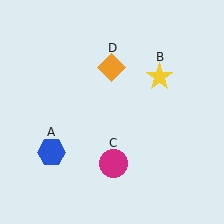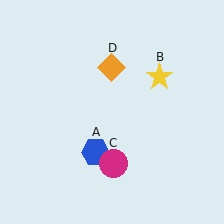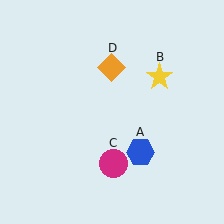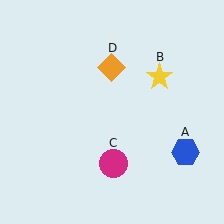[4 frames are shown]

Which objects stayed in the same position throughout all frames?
Yellow star (object B) and magenta circle (object C) and orange diamond (object D) remained stationary.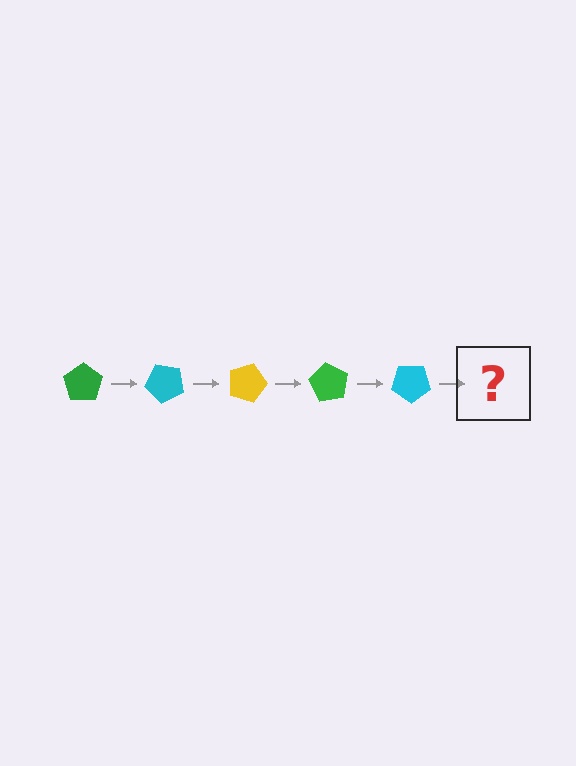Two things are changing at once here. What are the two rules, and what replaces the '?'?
The two rules are that it rotates 45 degrees each step and the color cycles through green, cyan, and yellow. The '?' should be a yellow pentagon, rotated 225 degrees from the start.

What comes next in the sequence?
The next element should be a yellow pentagon, rotated 225 degrees from the start.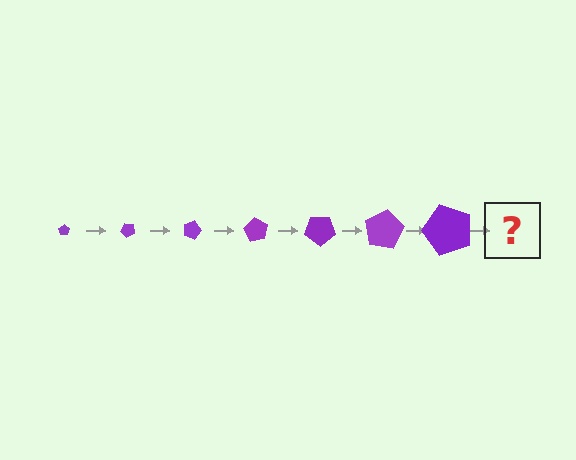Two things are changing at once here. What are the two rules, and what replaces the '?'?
The two rules are that the pentagon grows larger each step and it rotates 45 degrees each step. The '?' should be a pentagon, larger than the previous one and rotated 315 degrees from the start.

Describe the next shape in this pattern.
It should be a pentagon, larger than the previous one and rotated 315 degrees from the start.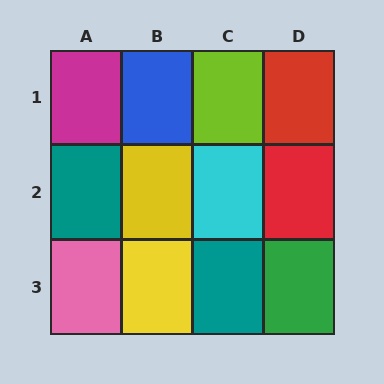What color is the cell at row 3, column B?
Yellow.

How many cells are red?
2 cells are red.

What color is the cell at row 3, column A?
Pink.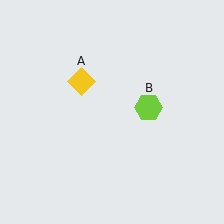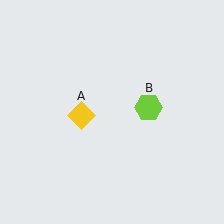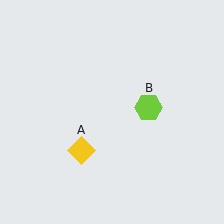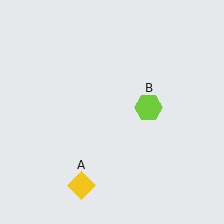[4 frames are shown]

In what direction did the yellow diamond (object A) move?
The yellow diamond (object A) moved down.